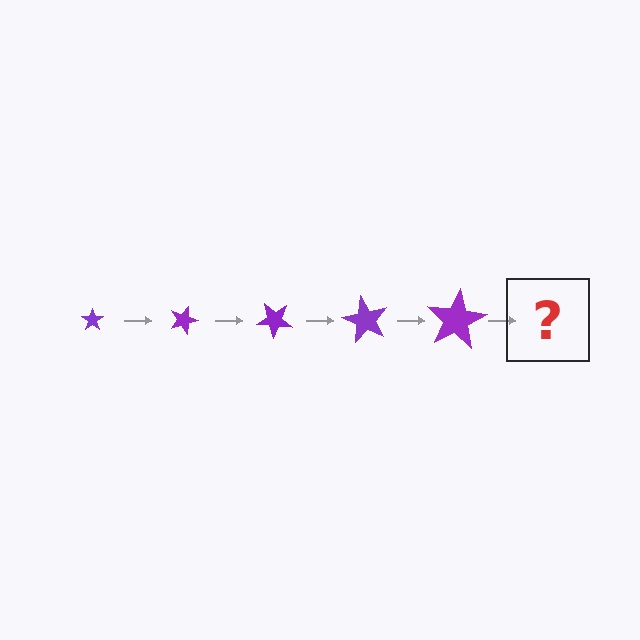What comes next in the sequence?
The next element should be a star, larger than the previous one and rotated 100 degrees from the start.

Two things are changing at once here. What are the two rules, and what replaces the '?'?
The two rules are that the star grows larger each step and it rotates 20 degrees each step. The '?' should be a star, larger than the previous one and rotated 100 degrees from the start.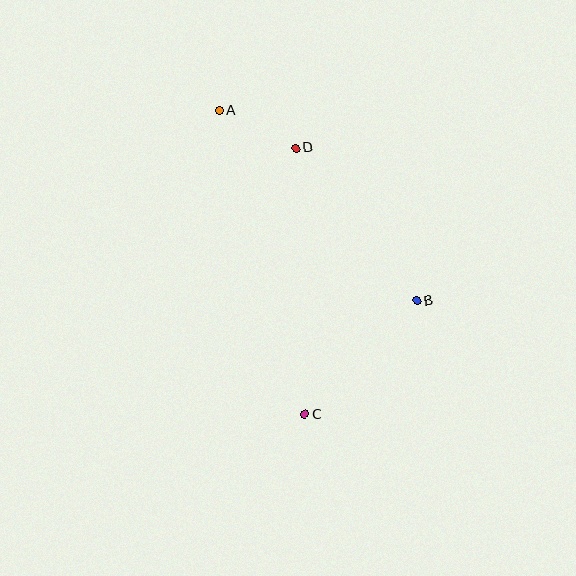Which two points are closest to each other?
Points A and D are closest to each other.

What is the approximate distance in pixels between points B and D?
The distance between B and D is approximately 195 pixels.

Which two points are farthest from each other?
Points A and C are farthest from each other.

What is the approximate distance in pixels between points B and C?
The distance between B and C is approximately 160 pixels.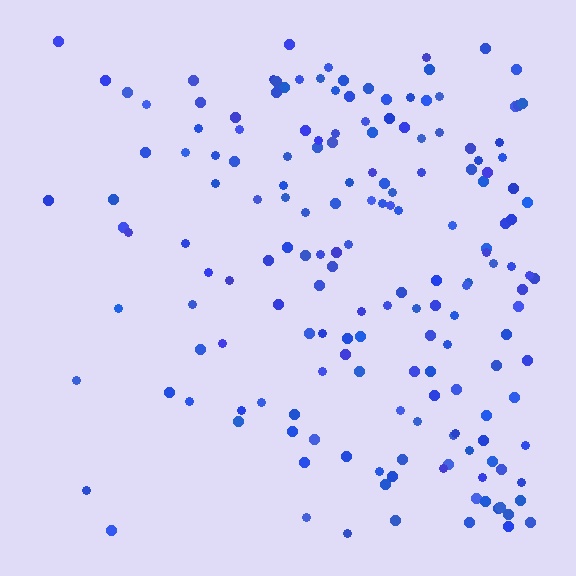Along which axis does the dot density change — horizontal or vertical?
Horizontal.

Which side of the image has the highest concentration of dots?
The right.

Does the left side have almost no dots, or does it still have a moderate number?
Still a moderate number, just noticeably fewer than the right.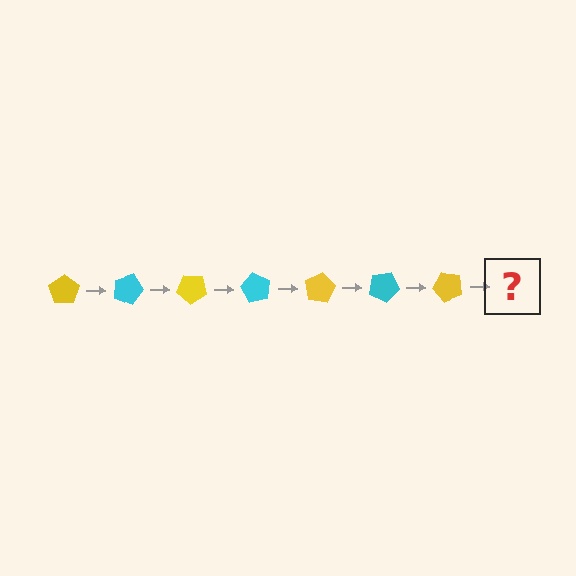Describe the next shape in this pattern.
It should be a cyan pentagon, rotated 140 degrees from the start.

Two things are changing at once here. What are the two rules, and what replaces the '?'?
The two rules are that it rotates 20 degrees each step and the color cycles through yellow and cyan. The '?' should be a cyan pentagon, rotated 140 degrees from the start.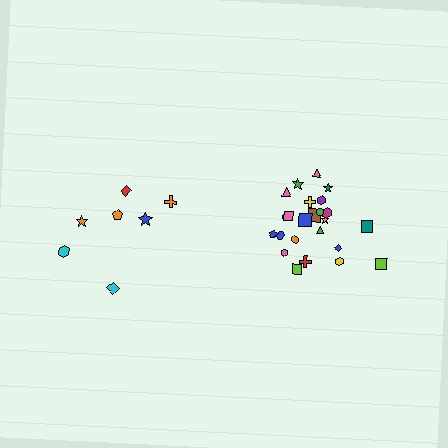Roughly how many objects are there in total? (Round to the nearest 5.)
Roughly 30 objects in total.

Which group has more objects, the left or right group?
The right group.